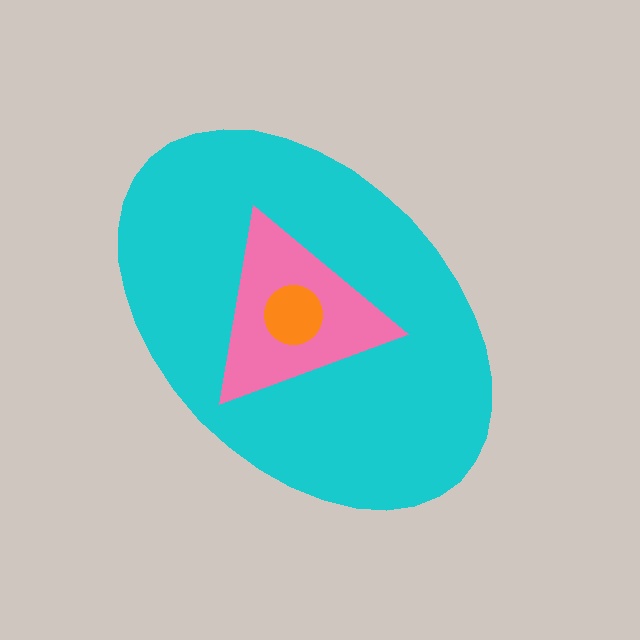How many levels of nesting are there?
3.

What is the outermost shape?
The cyan ellipse.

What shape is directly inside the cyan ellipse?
The pink triangle.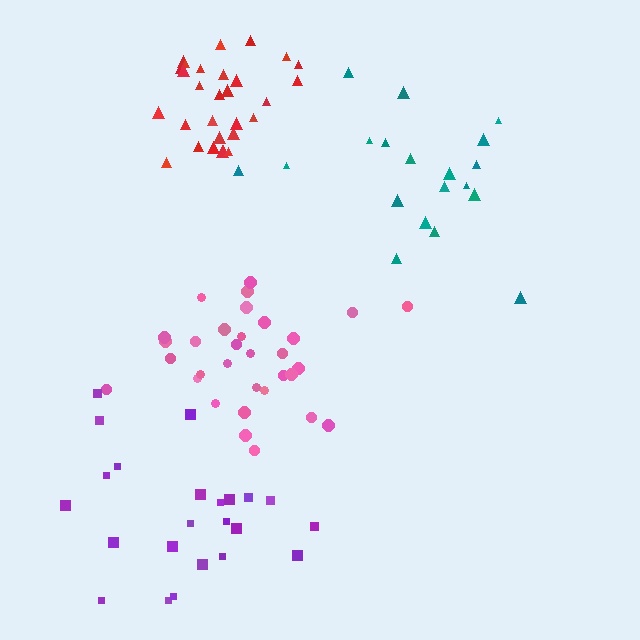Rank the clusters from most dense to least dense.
red, pink, purple, teal.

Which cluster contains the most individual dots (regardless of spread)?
Pink (32).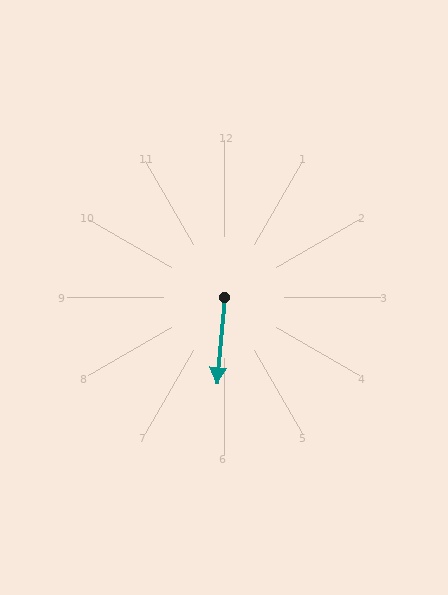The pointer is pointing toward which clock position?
Roughly 6 o'clock.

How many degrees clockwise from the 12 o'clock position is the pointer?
Approximately 185 degrees.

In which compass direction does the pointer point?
South.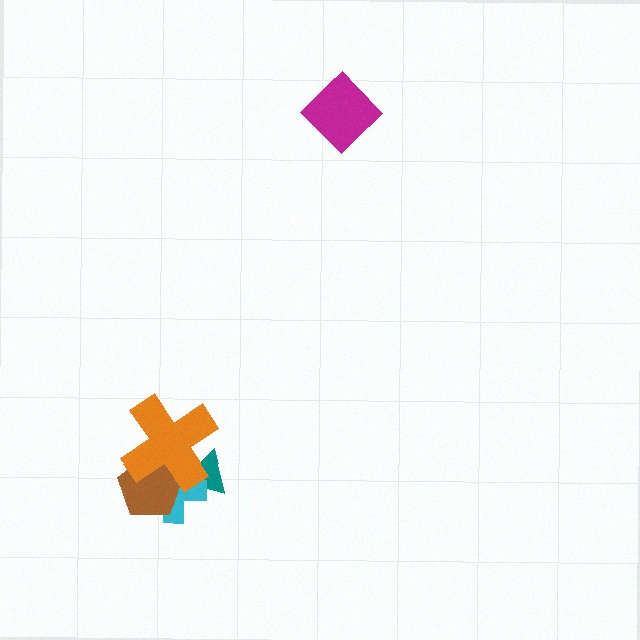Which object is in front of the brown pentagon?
The orange cross is in front of the brown pentagon.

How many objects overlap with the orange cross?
3 objects overlap with the orange cross.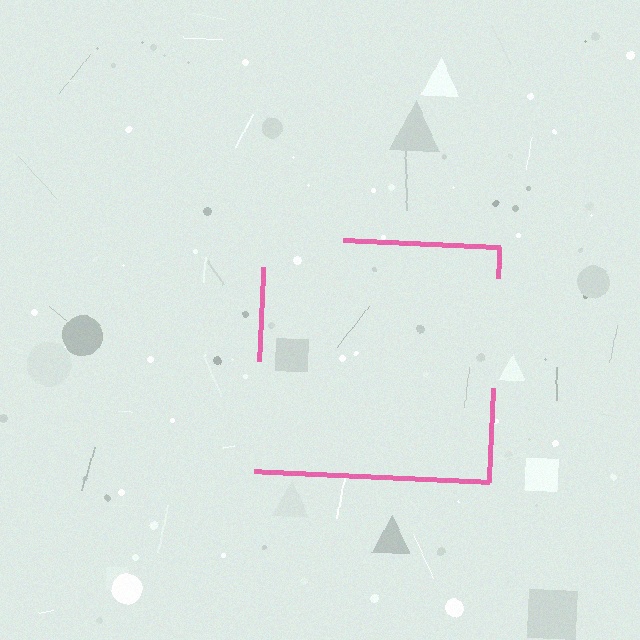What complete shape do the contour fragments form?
The contour fragments form a square.